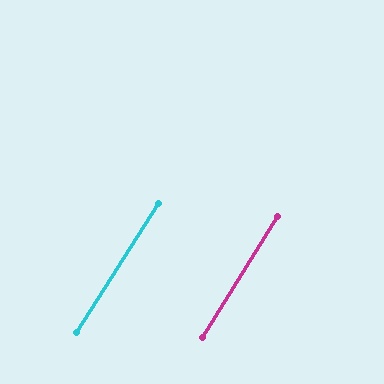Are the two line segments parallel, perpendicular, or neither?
Parallel — their directions differ by only 0.5°.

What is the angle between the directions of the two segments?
Approximately 1 degree.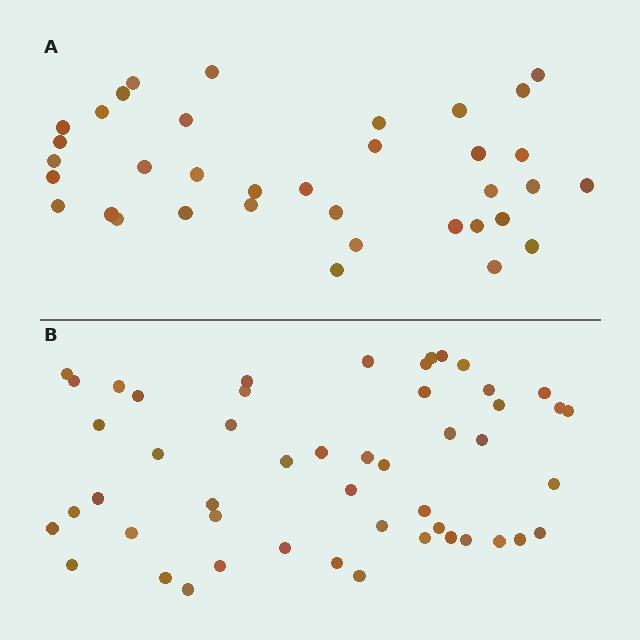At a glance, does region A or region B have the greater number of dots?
Region B (the bottom region) has more dots.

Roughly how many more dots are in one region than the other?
Region B has approximately 15 more dots than region A.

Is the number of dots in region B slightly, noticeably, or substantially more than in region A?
Region B has noticeably more, but not dramatically so. The ratio is roughly 1.4 to 1.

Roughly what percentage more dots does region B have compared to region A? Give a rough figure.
About 40% more.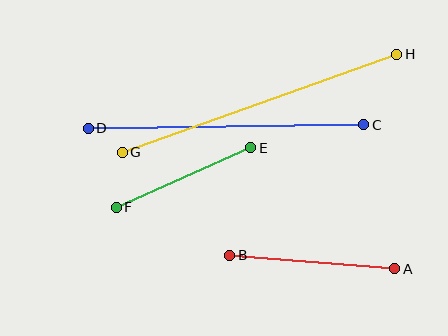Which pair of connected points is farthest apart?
Points G and H are farthest apart.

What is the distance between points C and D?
The distance is approximately 276 pixels.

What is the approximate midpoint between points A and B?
The midpoint is at approximately (312, 262) pixels.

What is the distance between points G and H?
The distance is approximately 291 pixels.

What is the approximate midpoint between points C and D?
The midpoint is at approximately (226, 127) pixels.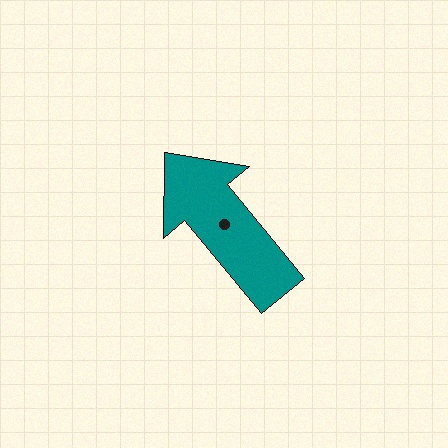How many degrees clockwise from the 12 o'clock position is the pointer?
Approximately 320 degrees.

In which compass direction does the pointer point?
Northwest.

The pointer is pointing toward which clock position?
Roughly 11 o'clock.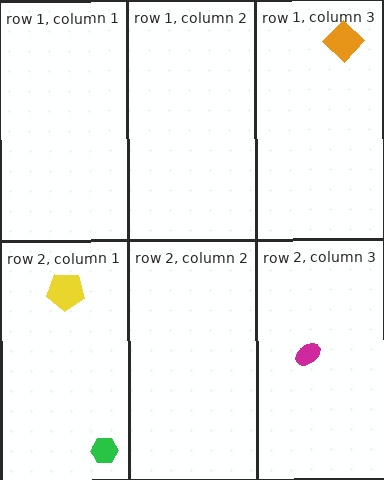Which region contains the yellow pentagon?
The row 2, column 1 region.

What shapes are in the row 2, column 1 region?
The yellow pentagon, the green hexagon.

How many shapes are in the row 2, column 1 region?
2.